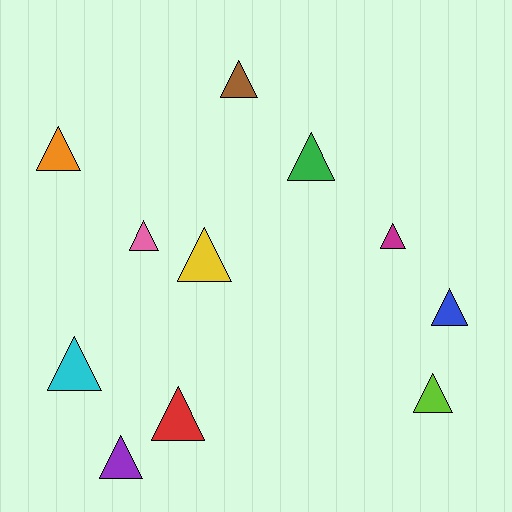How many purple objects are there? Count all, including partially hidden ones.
There is 1 purple object.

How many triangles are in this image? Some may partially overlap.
There are 11 triangles.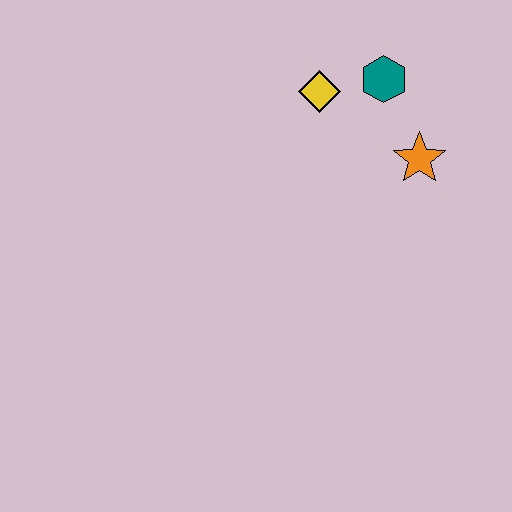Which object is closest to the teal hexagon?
The yellow diamond is closest to the teal hexagon.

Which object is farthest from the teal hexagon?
The orange star is farthest from the teal hexagon.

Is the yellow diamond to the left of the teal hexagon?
Yes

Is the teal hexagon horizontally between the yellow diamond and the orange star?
Yes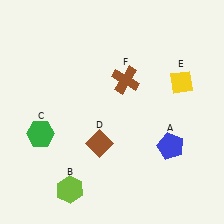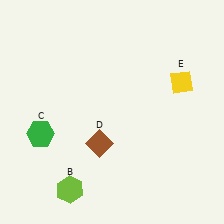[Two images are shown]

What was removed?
The blue pentagon (A), the brown cross (F) were removed in Image 2.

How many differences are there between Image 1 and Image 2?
There are 2 differences between the two images.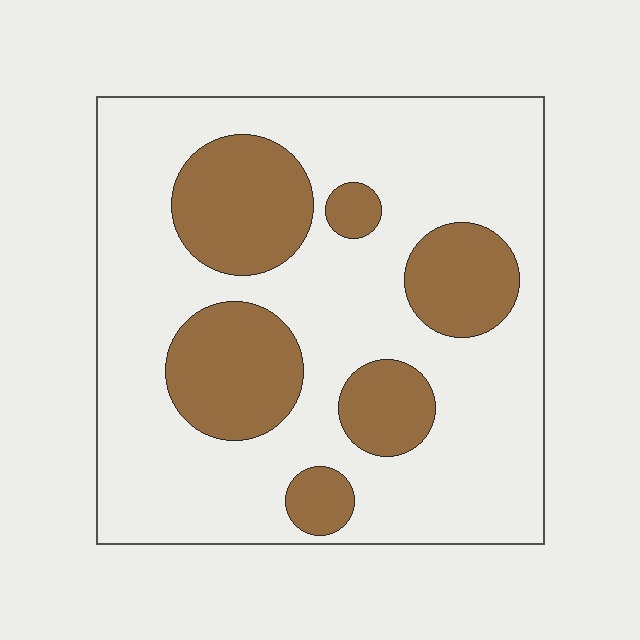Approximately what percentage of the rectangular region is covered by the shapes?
Approximately 30%.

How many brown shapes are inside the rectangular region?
6.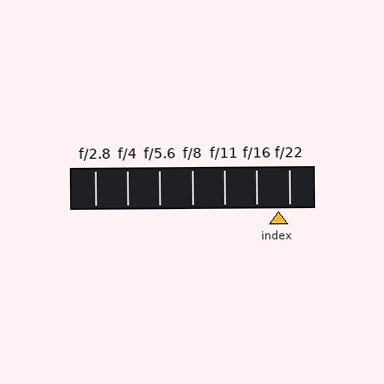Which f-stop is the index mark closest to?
The index mark is closest to f/22.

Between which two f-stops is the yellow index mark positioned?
The index mark is between f/16 and f/22.